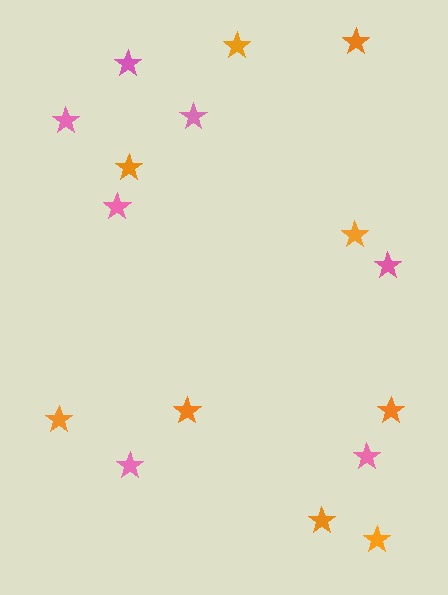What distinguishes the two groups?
There are 2 groups: one group of pink stars (7) and one group of orange stars (9).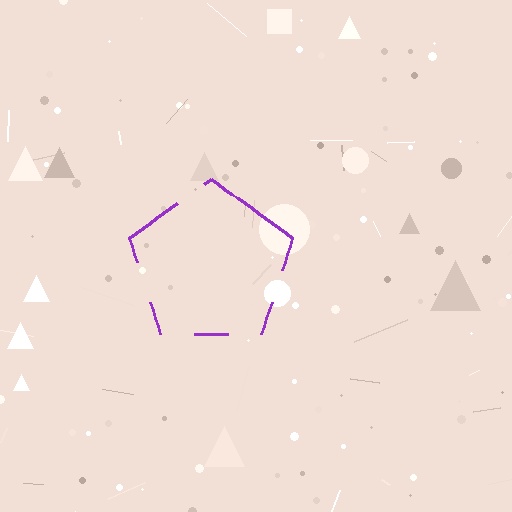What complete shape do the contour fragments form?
The contour fragments form a pentagon.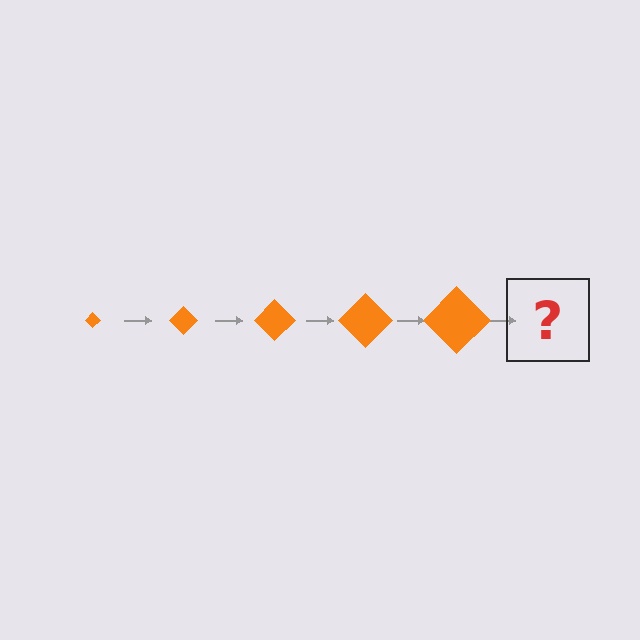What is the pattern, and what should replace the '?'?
The pattern is that the diamond gets progressively larger each step. The '?' should be an orange diamond, larger than the previous one.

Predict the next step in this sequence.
The next step is an orange diamond, larger than the previous one.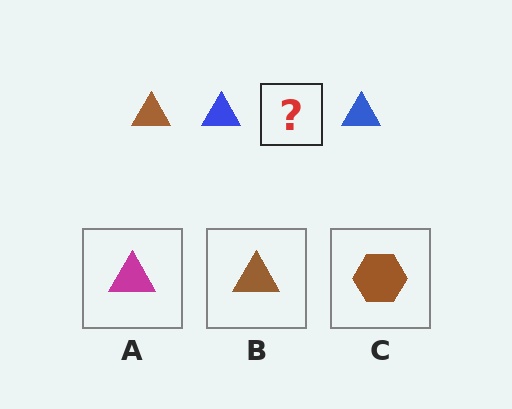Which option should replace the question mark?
Option B.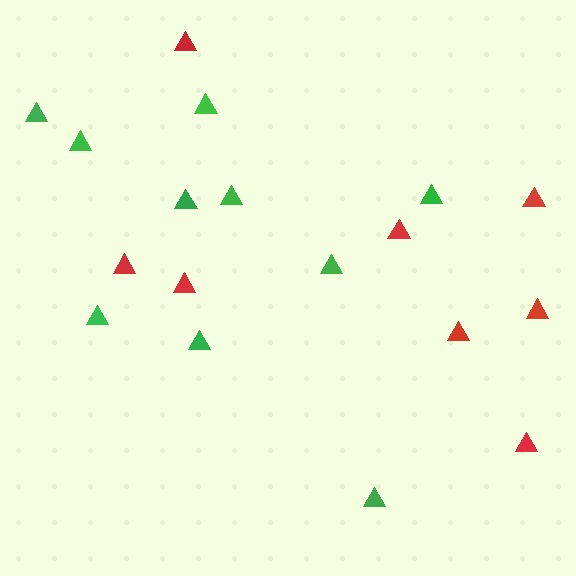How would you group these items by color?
There are 2 groups: one group of green triangles (10) and one group of red triangles (8).